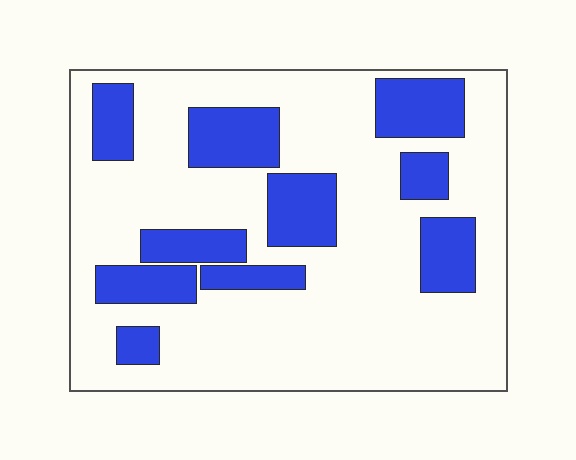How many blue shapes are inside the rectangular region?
10.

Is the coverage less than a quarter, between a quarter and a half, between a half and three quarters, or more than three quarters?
Between a quarter and a half.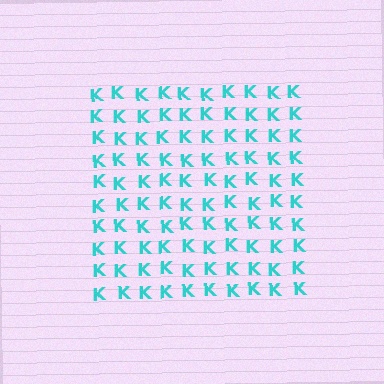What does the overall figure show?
The overall figure shows a square.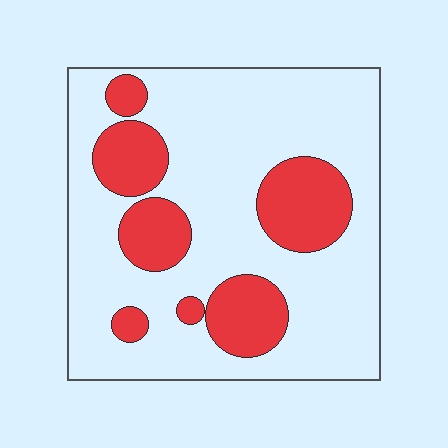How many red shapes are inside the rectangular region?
7.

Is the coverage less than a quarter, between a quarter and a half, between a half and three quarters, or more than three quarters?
Between a quarter and a half.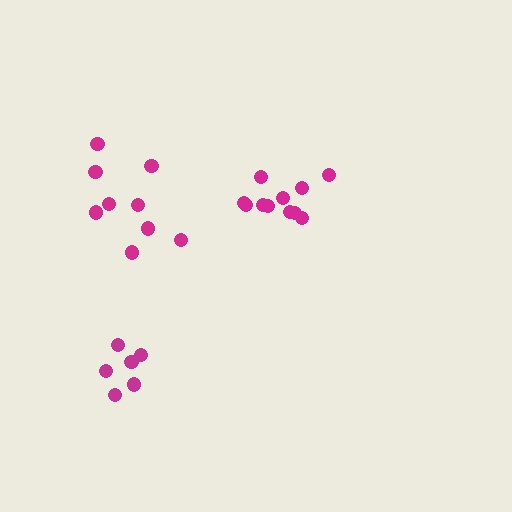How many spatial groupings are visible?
There are 3 spatial groupings.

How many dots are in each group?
Group 1: 11 dots, Group 2: 6 dots, Group 3: 9 dots (26 total).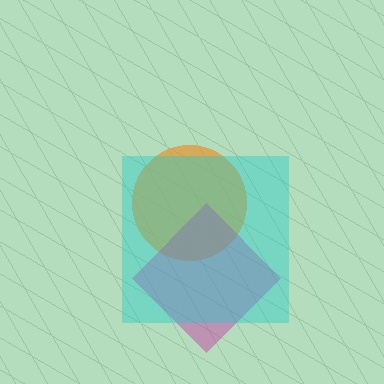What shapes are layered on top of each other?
The layered shapes are: an orange circle, a magenta diamond, a cyan square.